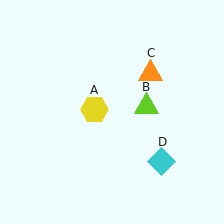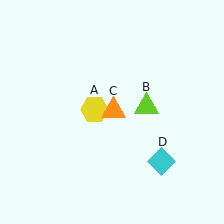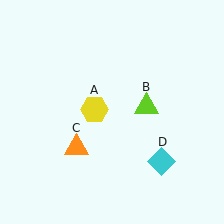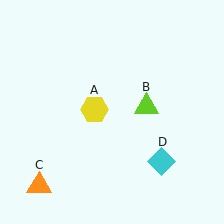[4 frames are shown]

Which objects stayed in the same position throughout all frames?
Yellow hexagon (object A) and lime triangle (object B) and cyan diamond (object D) remained stationary.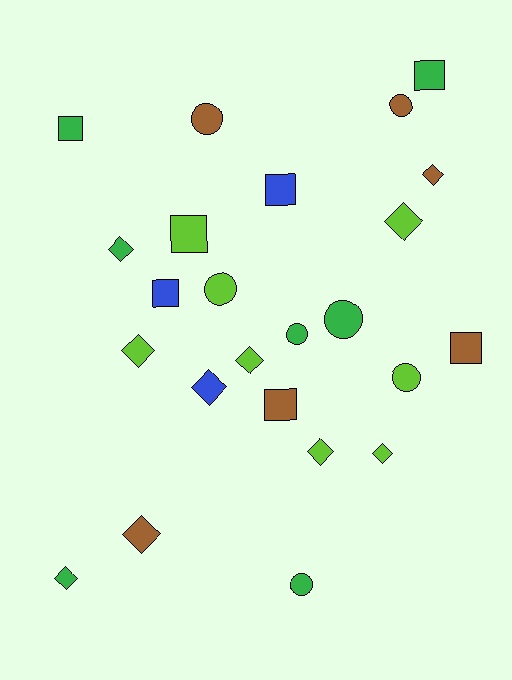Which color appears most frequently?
Lime, with 8 objects.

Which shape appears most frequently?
Diamond, with 10 objects.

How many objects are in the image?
There are 24 objects.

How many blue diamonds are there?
There is 1 blue diamond.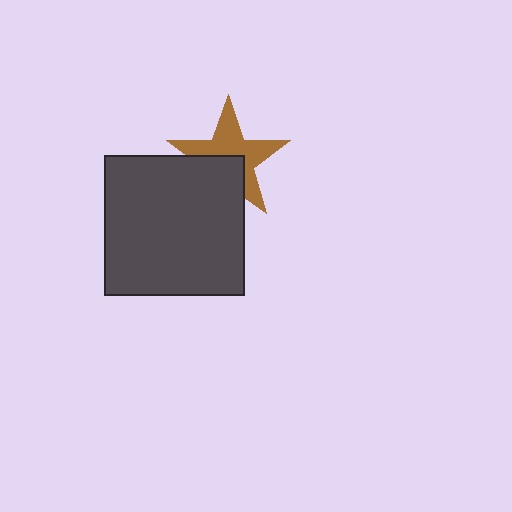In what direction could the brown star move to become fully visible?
The brown star could move up. That would shift it out from behind the dark gray square entirely.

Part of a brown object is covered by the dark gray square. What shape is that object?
It is a star.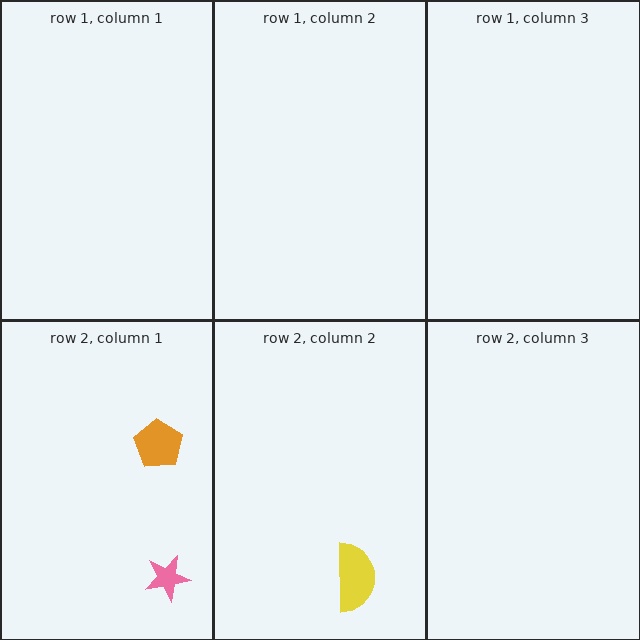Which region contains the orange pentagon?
The row 2, column 1 region.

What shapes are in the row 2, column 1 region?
The orange pentagon, the pink star.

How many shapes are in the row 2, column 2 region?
1.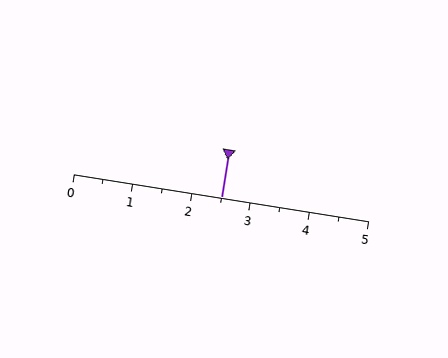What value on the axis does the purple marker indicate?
The marker indicates approximately 2.5.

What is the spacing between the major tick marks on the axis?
The major ticks are spaced 1 apart.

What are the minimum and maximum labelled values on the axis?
The axis runs from 0 to 5.